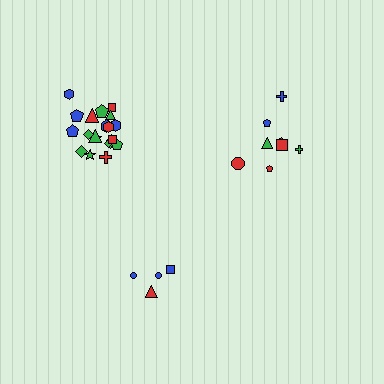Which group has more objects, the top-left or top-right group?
The top-left group.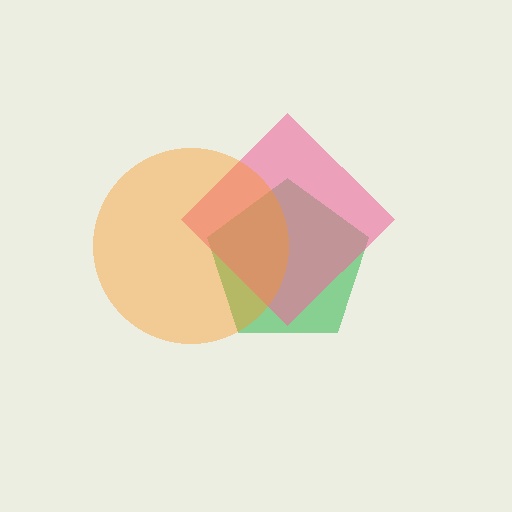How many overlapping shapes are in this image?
There are 3 overlapping shapes in the image.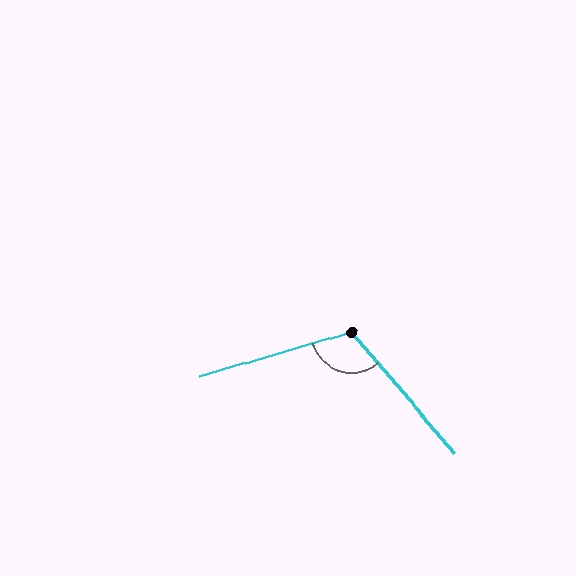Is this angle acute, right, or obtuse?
It is obtuse.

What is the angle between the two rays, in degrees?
Approximately 114 degrees.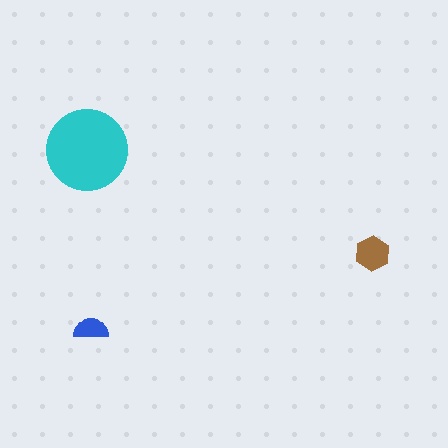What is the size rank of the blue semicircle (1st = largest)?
3rd.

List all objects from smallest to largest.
The blue semicircle, the brown hexagon, the cyan circle.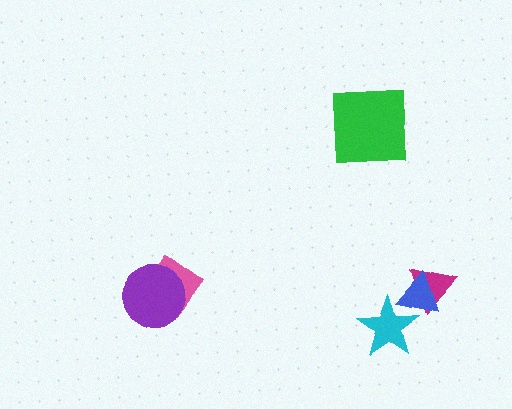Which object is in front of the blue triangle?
The cyan star is in front of the blue triangle.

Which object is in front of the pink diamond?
The purple circle is in front of the pink diamond.